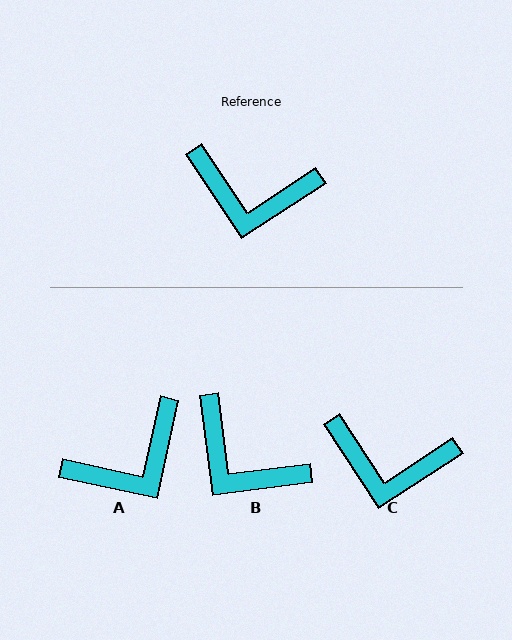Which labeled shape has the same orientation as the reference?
C.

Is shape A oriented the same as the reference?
No, it is off by about 44 degrees.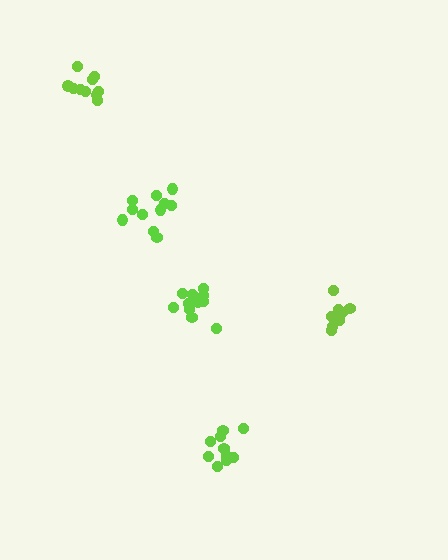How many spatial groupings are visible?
There are 5 spatial groupings.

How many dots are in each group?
Group 1: 10 dots, Group 2: 14 dots, Group 3: 11 dots, Group 4: 11 dots, Group 5: 10 dots (56 total).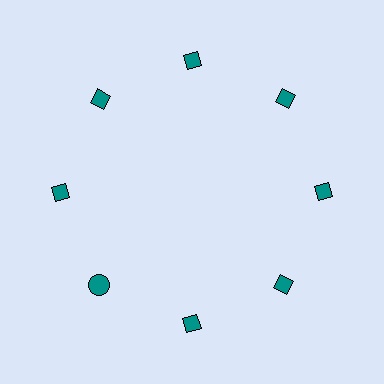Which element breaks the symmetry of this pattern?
The teal circle at roughly the 8 o'clock position breaks the symmetry. All other shapes are teal diamonds.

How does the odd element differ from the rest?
It has a different shape: circle instead of diamond.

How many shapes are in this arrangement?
There are 8 shapes arranged in a ring pattern.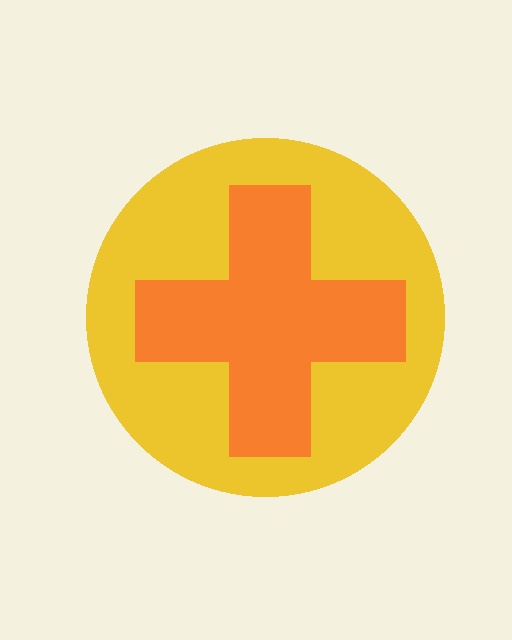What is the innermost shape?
The orange cross.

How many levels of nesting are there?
2.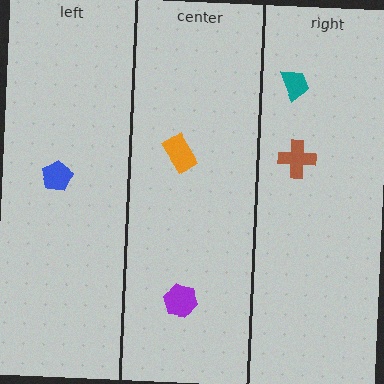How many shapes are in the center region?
2.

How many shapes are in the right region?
2.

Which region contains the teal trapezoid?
The right region.